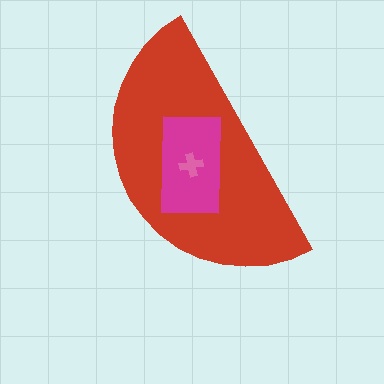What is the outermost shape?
The red semicircle.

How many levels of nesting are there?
3.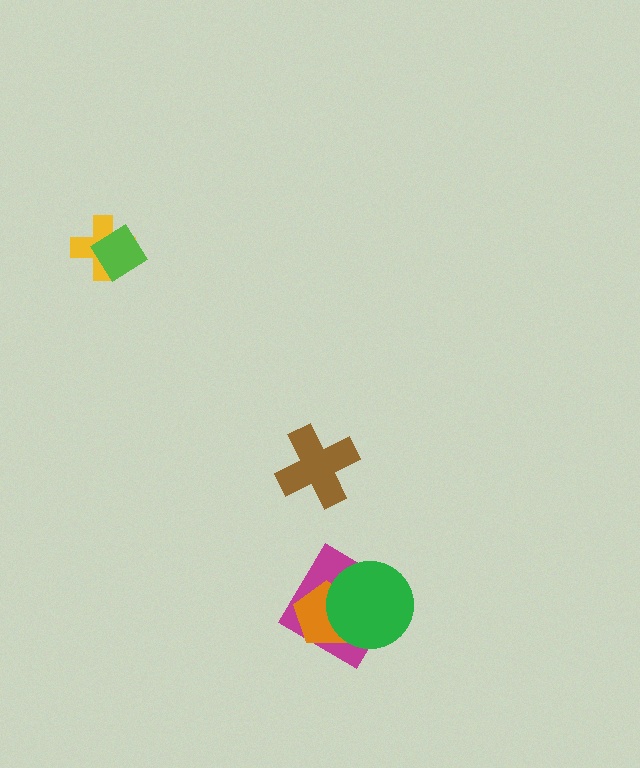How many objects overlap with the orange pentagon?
2 objects overlap with the orange pentagon.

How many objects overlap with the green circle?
2 objects overlap with the green circle.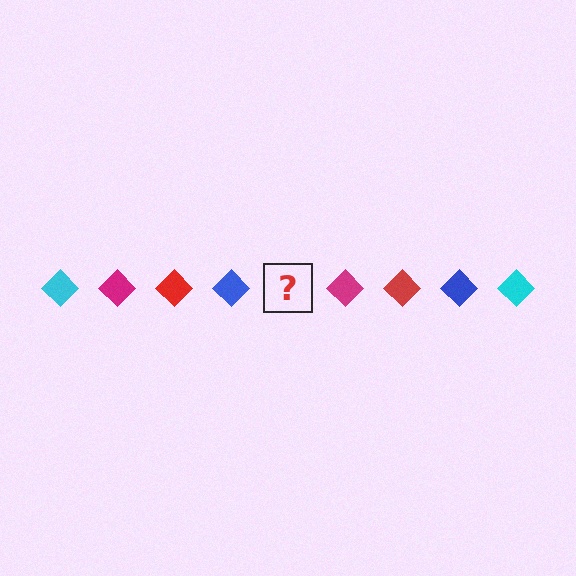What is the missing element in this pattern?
The missing element is a cyan diamond.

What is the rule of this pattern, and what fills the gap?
The rule is that the pattern cycles through cyan, magenta, red, blue diamonds. The gap should be filled with a cyan diamond.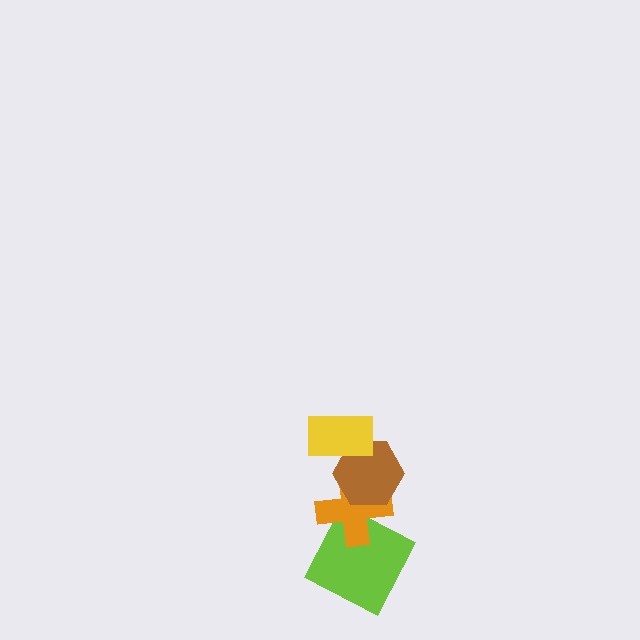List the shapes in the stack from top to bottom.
From top to bottom: the yellow rectangle, the brown hexagon, the orange cross, the lime square.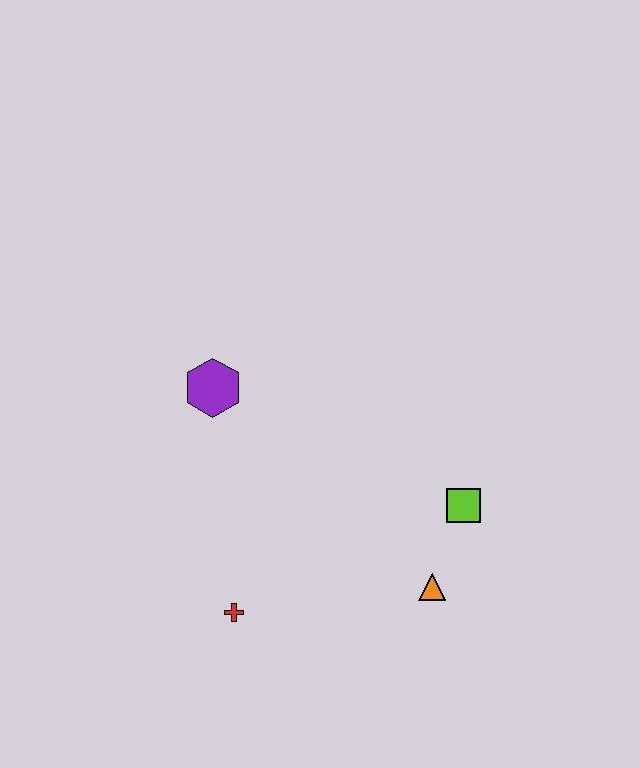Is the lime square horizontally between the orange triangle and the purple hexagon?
No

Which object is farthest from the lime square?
The purple hexagon is farthest from the lime square.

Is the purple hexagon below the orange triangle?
No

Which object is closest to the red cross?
The orange triangle is closest to the red cross.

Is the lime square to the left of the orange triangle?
No